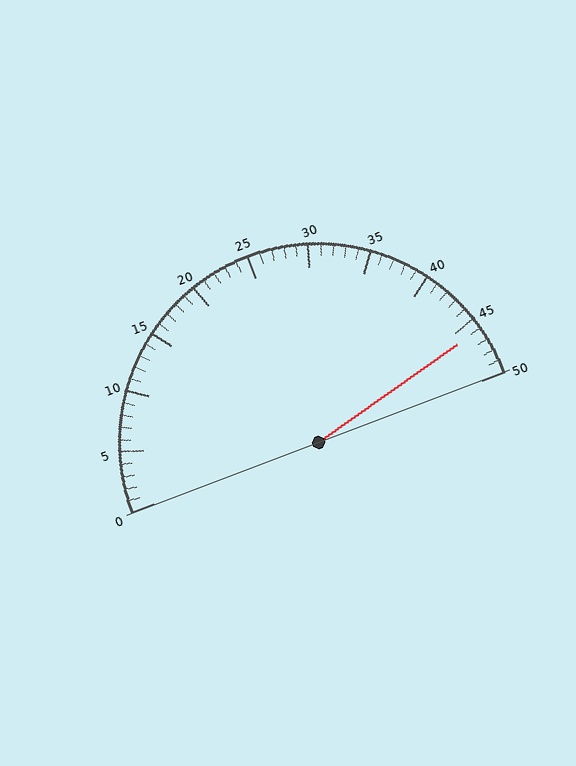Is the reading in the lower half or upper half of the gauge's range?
The reading is in the upper half of the range (0 to 50).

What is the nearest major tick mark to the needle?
The nearest major tick mark is 45.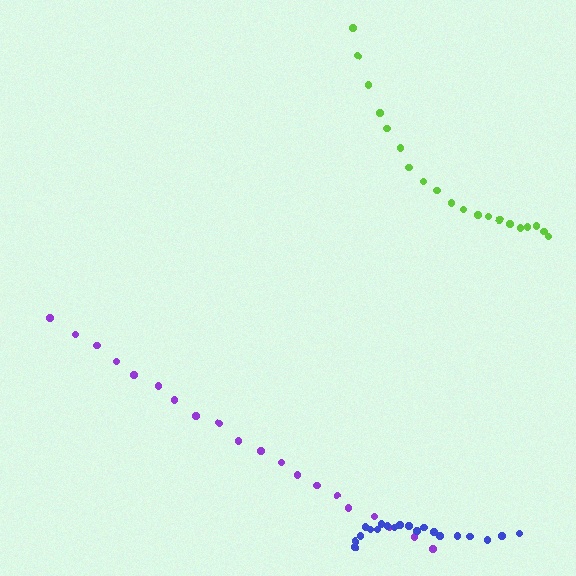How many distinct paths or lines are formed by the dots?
There are 3 distinct paths.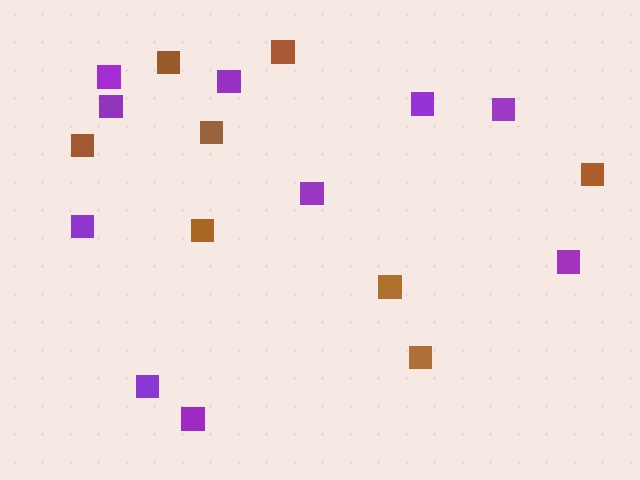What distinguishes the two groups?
There are 2 groups: one group of purple squares (10) and one group of brown squares (8).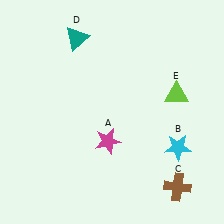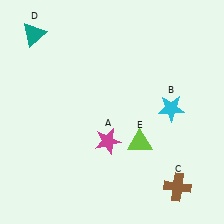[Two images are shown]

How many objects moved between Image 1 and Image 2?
3 objects moved between the two images.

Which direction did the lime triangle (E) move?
The lime triangle (E) moved down.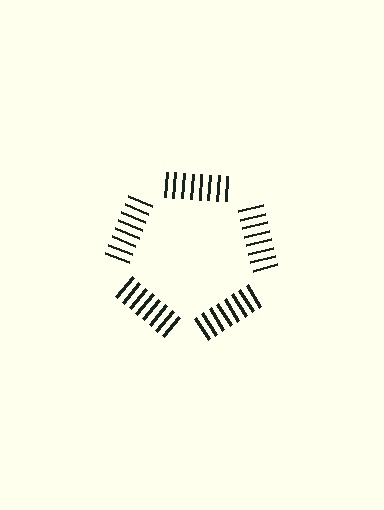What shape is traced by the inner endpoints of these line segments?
An illusory pentagon — the line segments terminate on its edges but no continuous stroke is drawn.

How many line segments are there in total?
40 — 8 along each of the 5 edges.